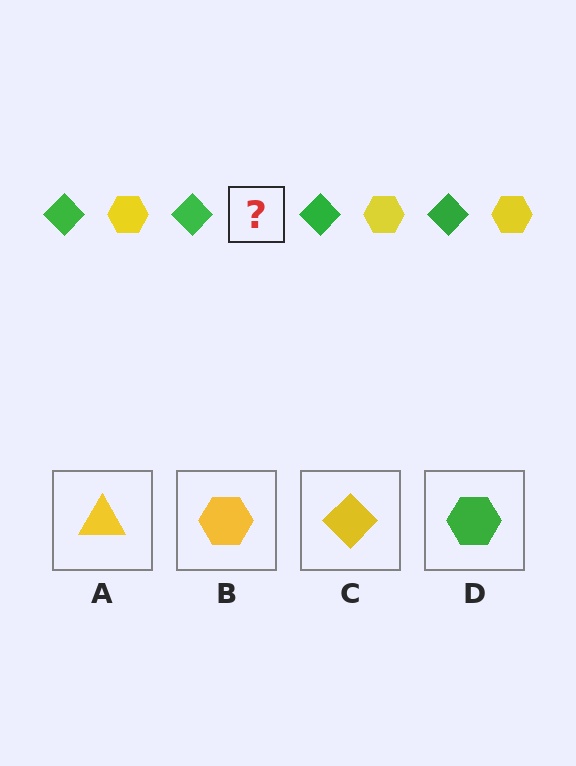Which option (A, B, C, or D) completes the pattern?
B.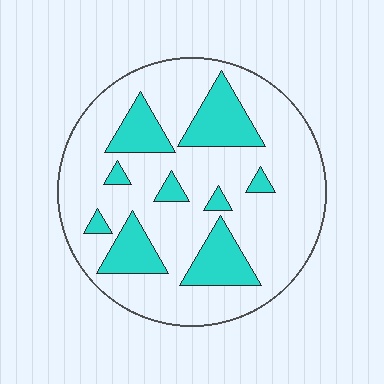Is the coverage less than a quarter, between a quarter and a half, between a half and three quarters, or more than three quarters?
Less than a quarter.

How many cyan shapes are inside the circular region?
9.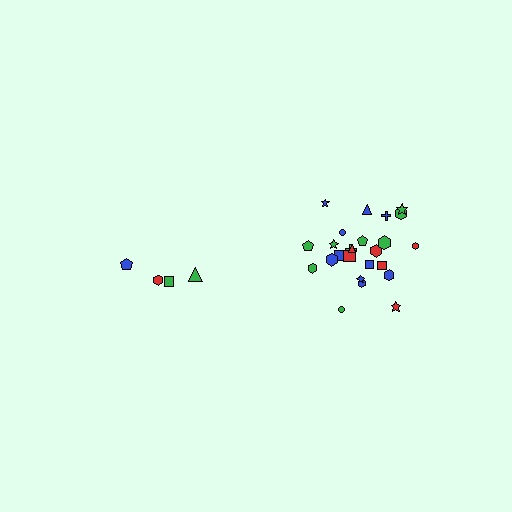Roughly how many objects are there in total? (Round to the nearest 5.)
Roughly 30 objects in total.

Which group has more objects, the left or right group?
The right group.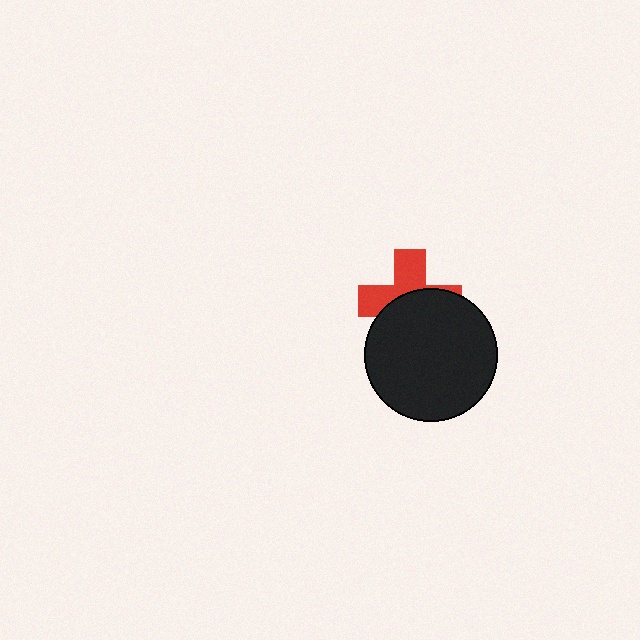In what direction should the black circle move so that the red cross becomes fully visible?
The black circle should move down. That is the shortest direction to clear the overlap and leave the red cross fully visible.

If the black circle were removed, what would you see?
You would see the complete red cross.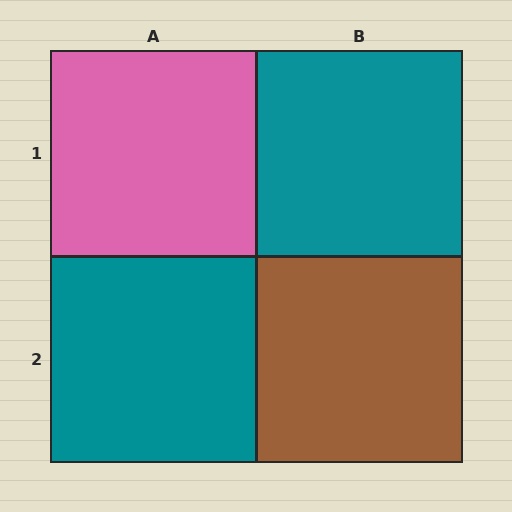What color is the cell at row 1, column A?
Pink.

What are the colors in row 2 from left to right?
Teal, brown.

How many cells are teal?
2 cells are teal.